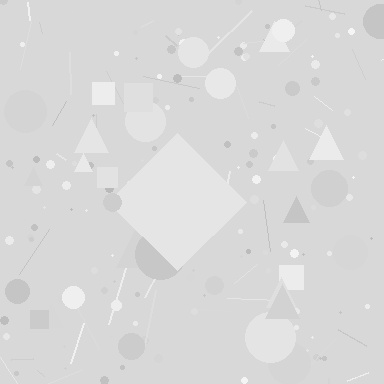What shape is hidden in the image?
A diamond is hidden in the image.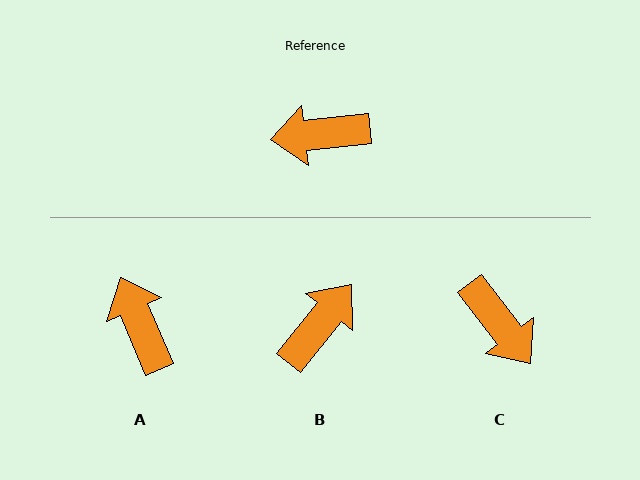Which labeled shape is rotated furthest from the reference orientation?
B, about 135 degrees away.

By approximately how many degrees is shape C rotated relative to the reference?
Approximately 121 degrees counter-clockwise.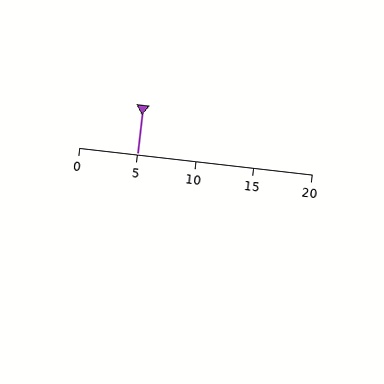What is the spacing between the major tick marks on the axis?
The major ticks are spaced 5 apart.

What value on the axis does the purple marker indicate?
The marker indicates approximately 5.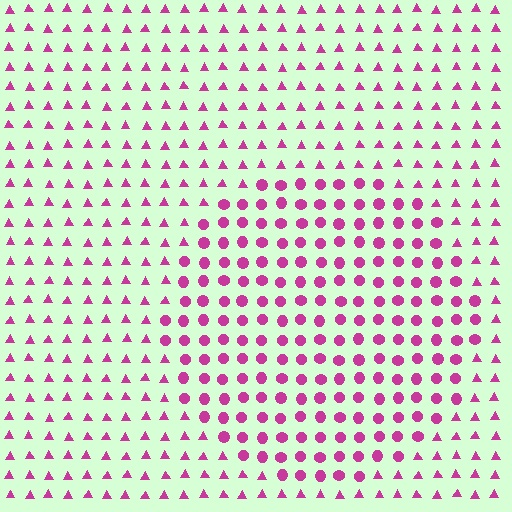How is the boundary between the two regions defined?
The boundary is defined by a change in element shape: circles inside vs. triangles outside. All elements share the same color and spacing.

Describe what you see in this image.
The image is filled with small magenta elements arranged in a uniform grid. A circle-shaped region contains circles, while the surrounding area contains triangles. The boundary is defined purely by the change in element shape.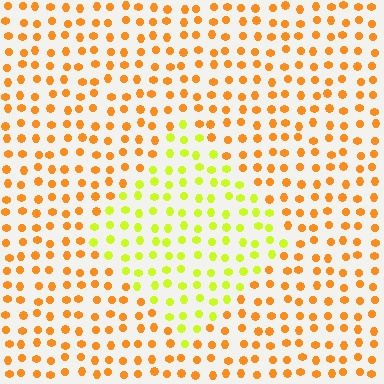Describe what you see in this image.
The image is filled with small orange elements in a uniform arrangement. A diamond-shaped region is visible where the elements are tinted to a slightly different hue, forming a subtle color boundary.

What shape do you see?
I see a diamond.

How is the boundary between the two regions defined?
The boundary is defined purely by a slight shift in hue (about 44 degrees). Spacing, size, and orientation are identical on both sides.